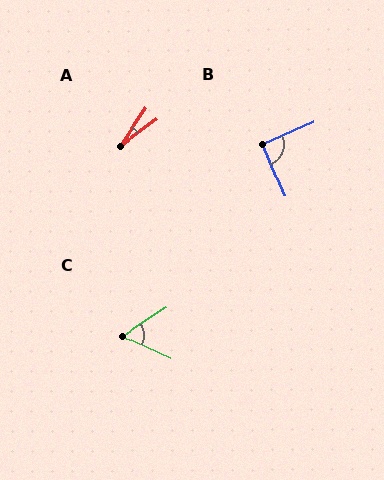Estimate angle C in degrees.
Approximately 57 degrees.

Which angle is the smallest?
A, at approximately 20 degrees.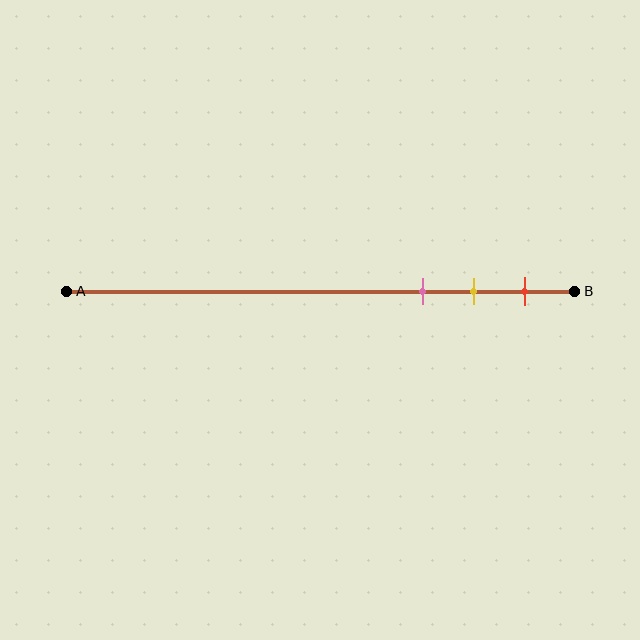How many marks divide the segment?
There are 3 marks dividing the segment.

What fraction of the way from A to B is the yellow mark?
The yellow mark is approximately 80% (0.8) of the way from A to B.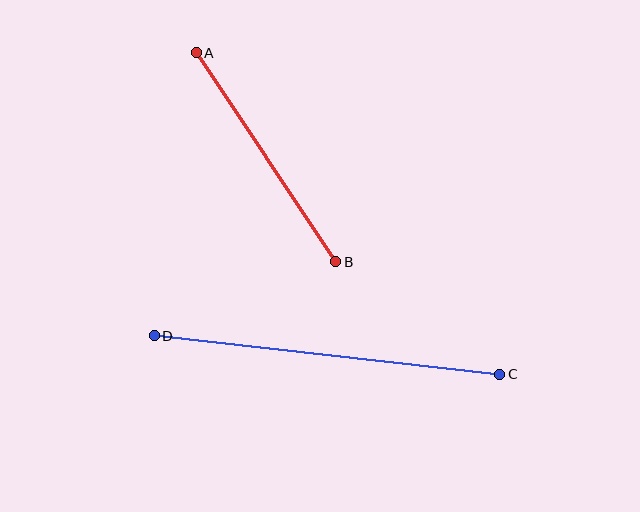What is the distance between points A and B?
The distance is approximately 251 pixels.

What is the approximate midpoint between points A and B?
The midpoint is at approximately (266, 157) pixels.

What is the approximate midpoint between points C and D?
The midpoint is at approximately (327, 355) pixels.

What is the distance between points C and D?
The distance is approximately 348 pixels.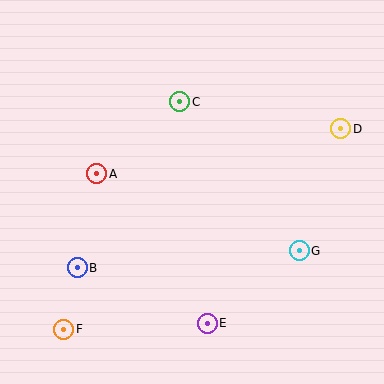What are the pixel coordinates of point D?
Point D is at (341, 129).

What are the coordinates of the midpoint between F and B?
The midpoint between F and B is at (70, 298).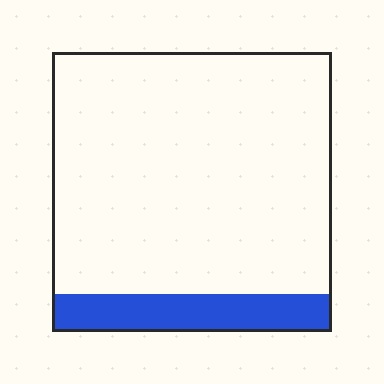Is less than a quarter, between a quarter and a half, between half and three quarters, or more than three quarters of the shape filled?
Less than a quarter.